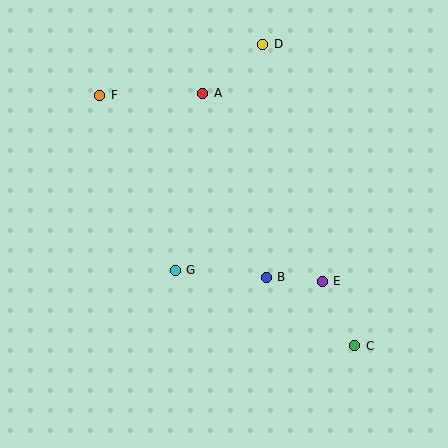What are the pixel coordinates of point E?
Point E is at (322, 281).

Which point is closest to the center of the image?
Point G at (175, 270) is closest to the center.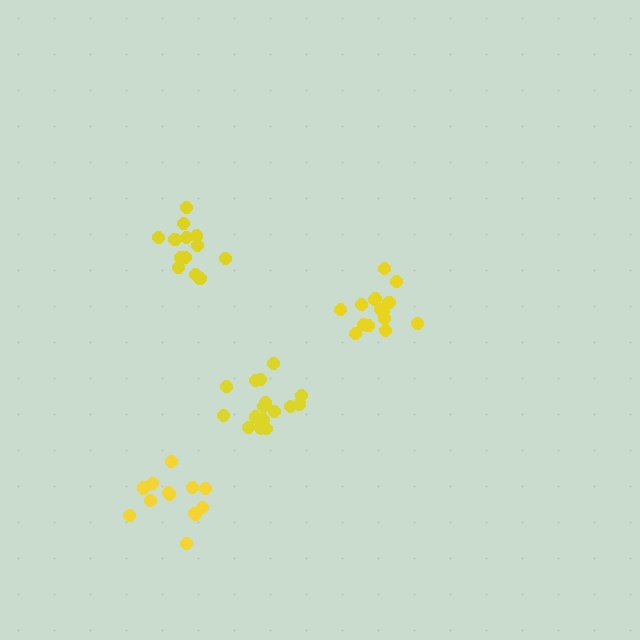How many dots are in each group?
Group 1: 17 dots, Group 2: 14 dots, Group 3: 15 dots, Group 4: 13 dots (59 total).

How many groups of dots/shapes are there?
There are 4 groups.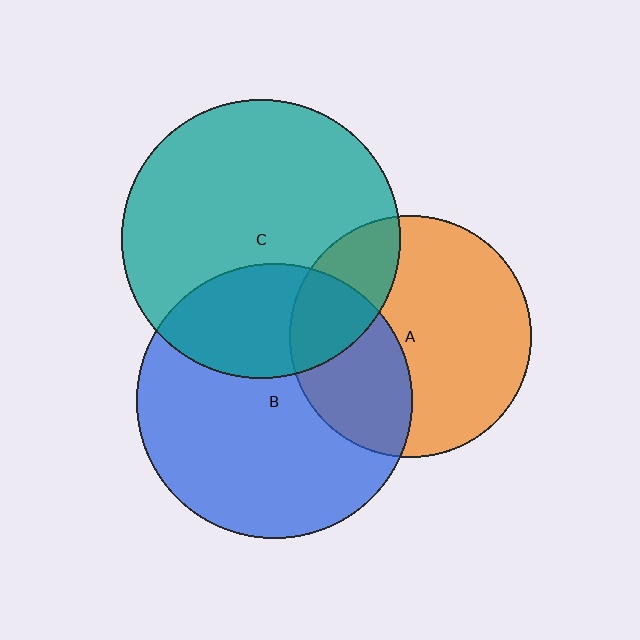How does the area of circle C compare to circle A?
Approximately 1.3 times.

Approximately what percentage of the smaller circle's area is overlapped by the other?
Approximately 30%.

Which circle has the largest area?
Circle C (teal).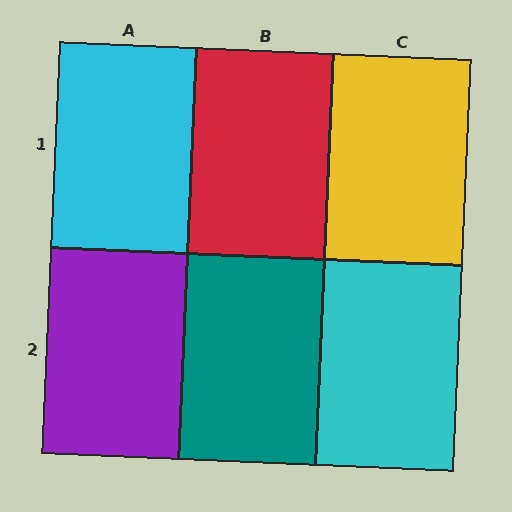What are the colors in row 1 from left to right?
Cyan, red, yellow.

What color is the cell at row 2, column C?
Cyan.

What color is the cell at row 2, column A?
Purple.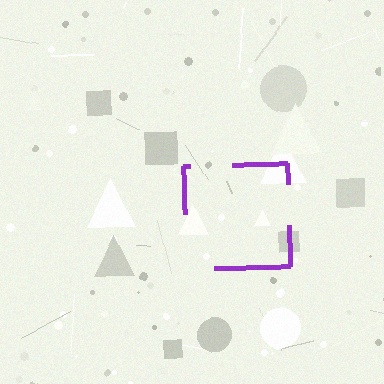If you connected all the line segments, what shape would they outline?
They would outline a square.